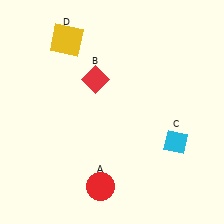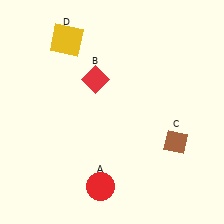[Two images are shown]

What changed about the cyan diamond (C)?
In Image 1, C is cyan. In Image 2, it changed to brown.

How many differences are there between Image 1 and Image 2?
There is 1 difference between the two images.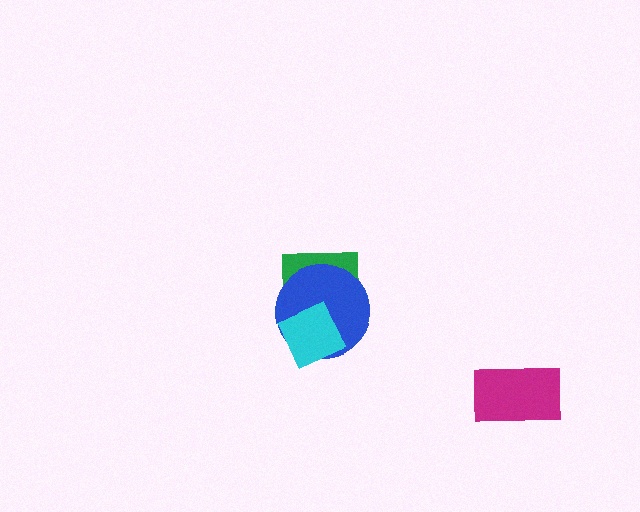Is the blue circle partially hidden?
Yes, it is partially covered by another shape.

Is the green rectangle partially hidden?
Yes, it is partially covered by another shape.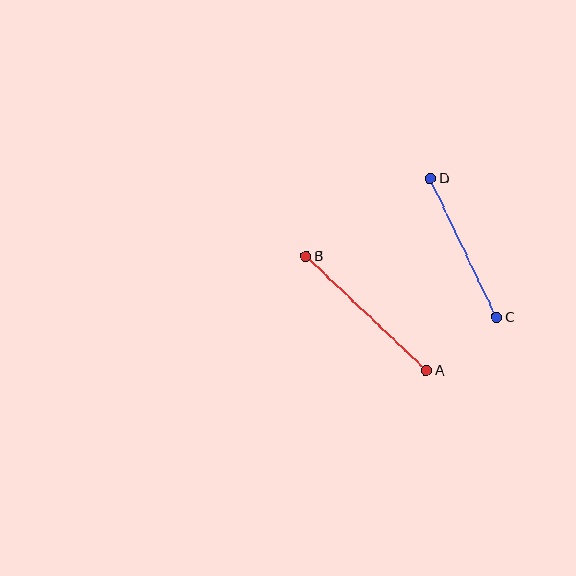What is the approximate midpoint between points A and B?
The midpoint is at approximately (366, 313) pixels.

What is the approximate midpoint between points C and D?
The midpoint is at approximately (464, 247) pixels.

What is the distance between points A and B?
The distance is approximately 166 pixels.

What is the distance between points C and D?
The distance is approximately 154 pixels.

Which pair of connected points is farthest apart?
Points A and B are farthest apart.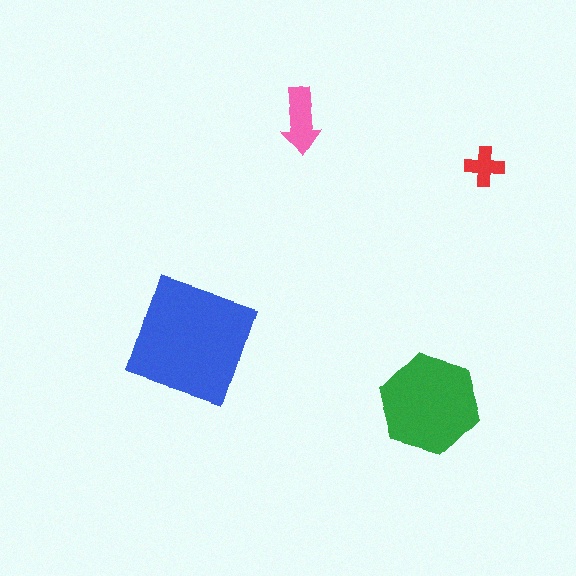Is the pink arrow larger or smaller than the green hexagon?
Smaller.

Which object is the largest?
The blue square.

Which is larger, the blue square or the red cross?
The blue square.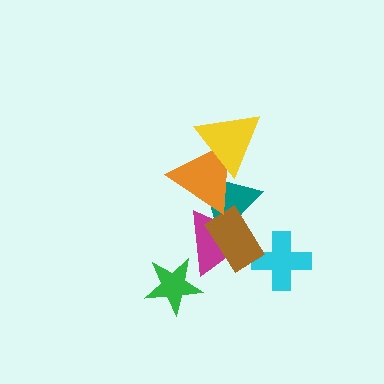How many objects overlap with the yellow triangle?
2 objects overlap with the yellow triangle.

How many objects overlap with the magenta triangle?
4 objects overlap with the magenta triangle.